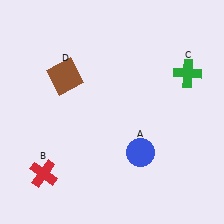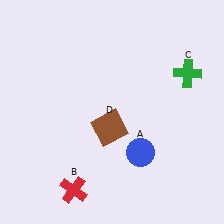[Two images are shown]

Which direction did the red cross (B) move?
The red cross (B) moved right.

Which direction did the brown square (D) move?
The brown square (D) moved down.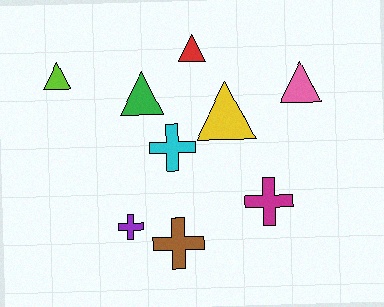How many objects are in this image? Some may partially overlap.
There are 9 objects.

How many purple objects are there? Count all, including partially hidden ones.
There is 1 purple object.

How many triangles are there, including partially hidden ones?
There are 5 triangles.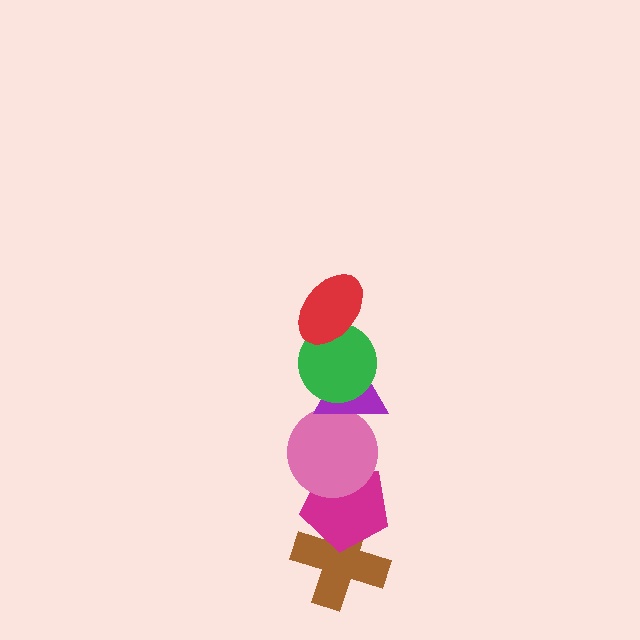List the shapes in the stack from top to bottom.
From top to bottom: the red ellipse, the green circle, the purple triangle, the pink circle, the magenta pentagon, the brown cross.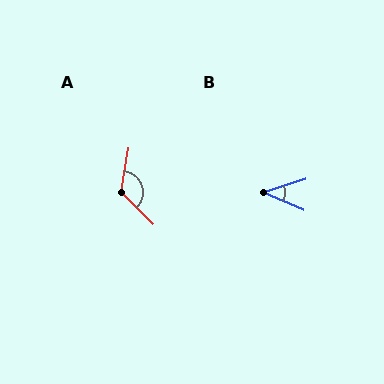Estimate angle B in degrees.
Approximately 40 degrees.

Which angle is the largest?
A, at approximately 126 degrees.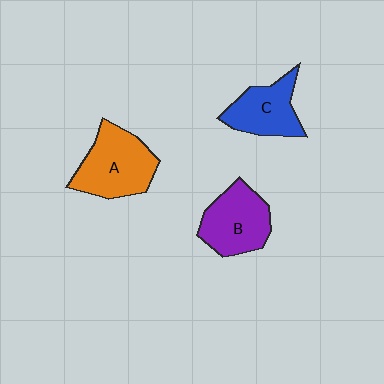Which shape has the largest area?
Shape A (orange).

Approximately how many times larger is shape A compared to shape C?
Approximately 1.3 times.